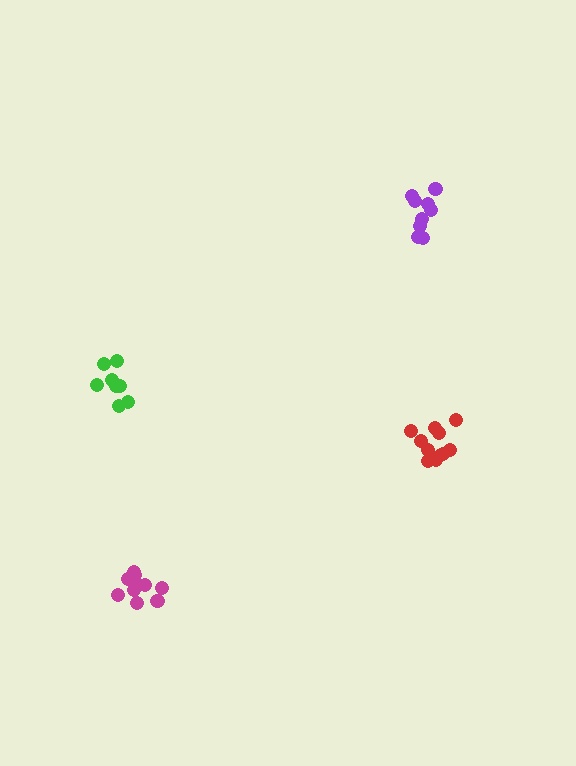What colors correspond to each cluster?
The clusters are colored: magenta, green, purple, red.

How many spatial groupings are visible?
There are 4 spatial groupings.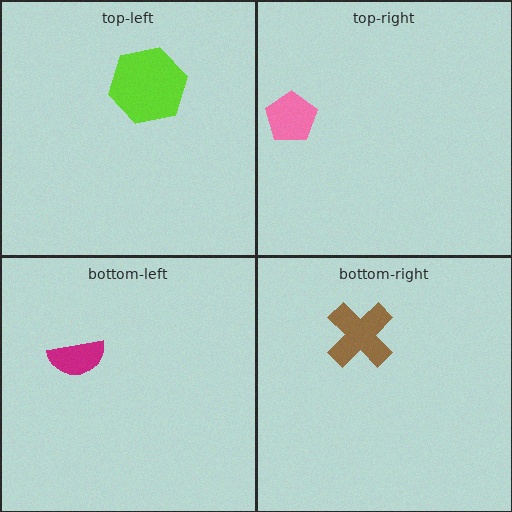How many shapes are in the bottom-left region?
1.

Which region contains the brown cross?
The bottom-right region.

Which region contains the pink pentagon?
The top-right region.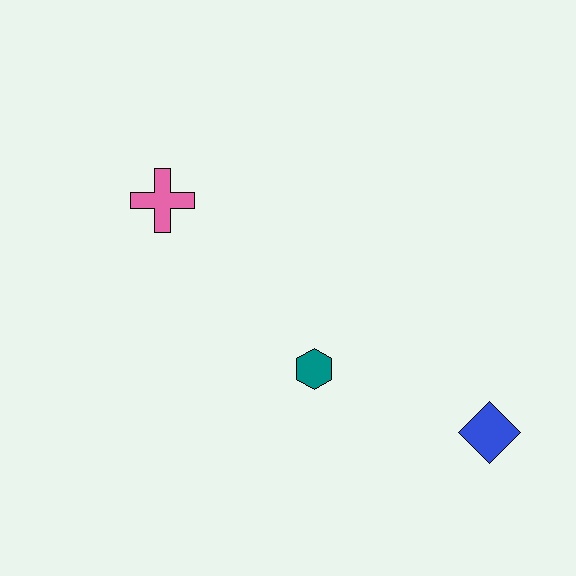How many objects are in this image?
There are 3 objects.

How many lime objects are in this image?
There are no lime objects.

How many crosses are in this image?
There is 1 cross.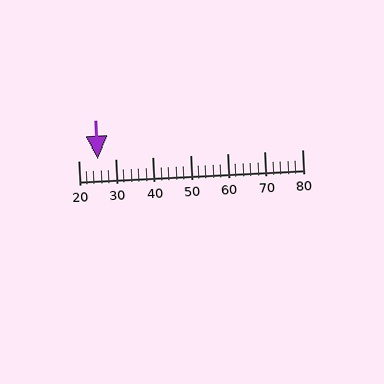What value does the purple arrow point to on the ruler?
The purple arrow points to approximately 25.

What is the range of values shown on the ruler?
The ruler shows values from 20 to 80.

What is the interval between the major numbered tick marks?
The major tick marks are spaced 10 units apart.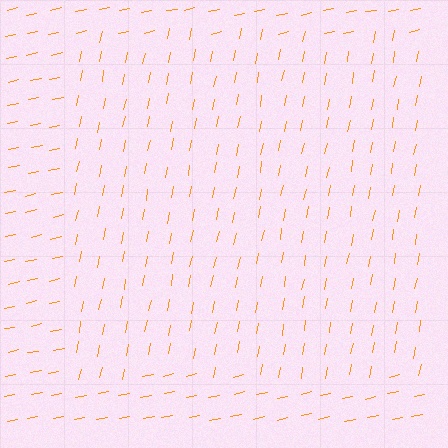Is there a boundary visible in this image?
Yes, there is a texture boundary formed by a change in line orientation.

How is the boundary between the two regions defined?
The boundary is defined purely by a change in line orientation (approximately 66 degrees difference). All lines are the same color and thickness.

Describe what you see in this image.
The image is filled with small orange line segments. A rectangle region in the image has lines oriented differently from the surrounding lines, creating a visible texture boundary.